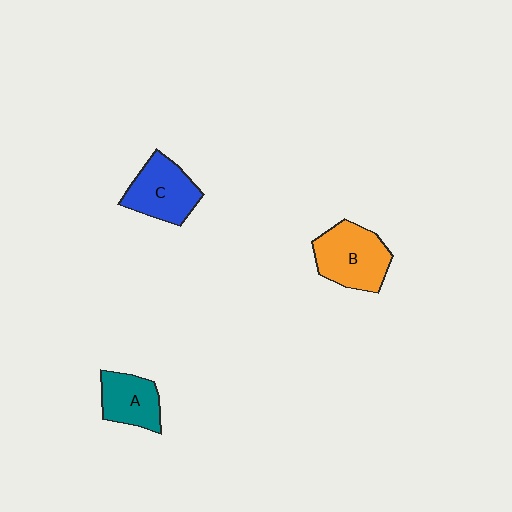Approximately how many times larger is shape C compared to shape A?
Approximately 1.3 times.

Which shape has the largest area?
Shape B (orange).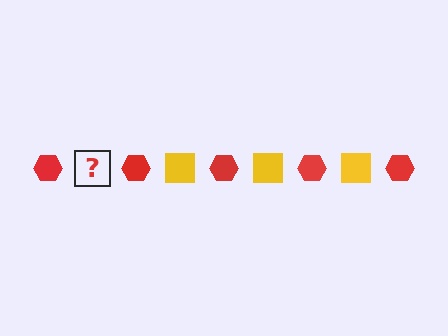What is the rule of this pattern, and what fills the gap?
The rule is that the pattern alternates between red hexagon and yellow square. The gap should be filled with a yellow square.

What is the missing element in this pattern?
The missing element is a yellow square.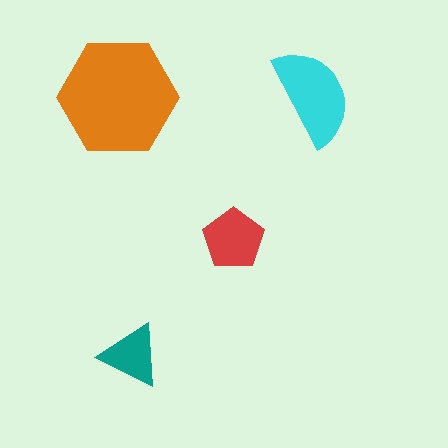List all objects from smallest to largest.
The teal triangle, the red pentagon, the cyan semicircle, the orange hexagon.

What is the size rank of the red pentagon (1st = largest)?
3rd.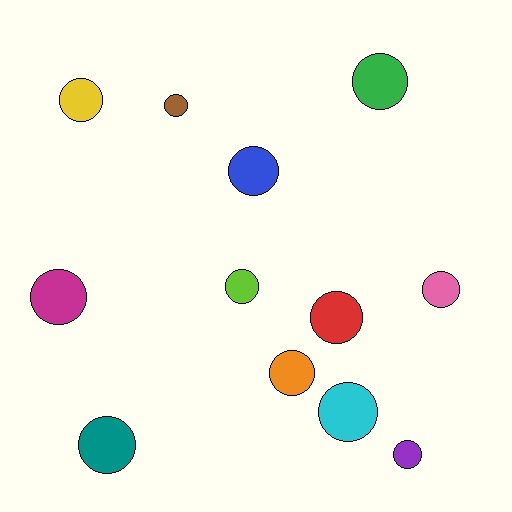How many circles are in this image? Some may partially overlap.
There are 12 circles.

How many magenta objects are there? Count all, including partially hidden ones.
There is 1 magenta object.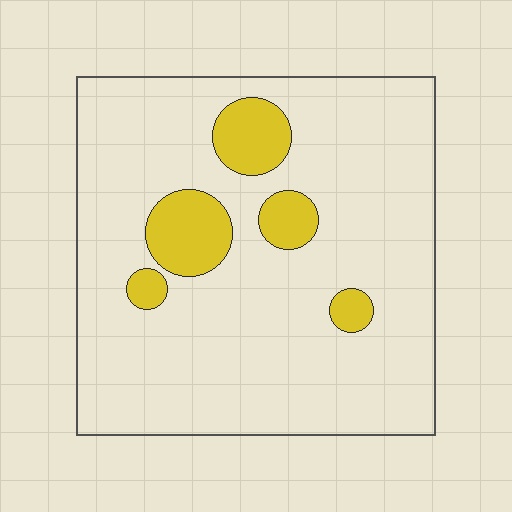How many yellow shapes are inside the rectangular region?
5.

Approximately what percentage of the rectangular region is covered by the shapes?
Approximately 15%.